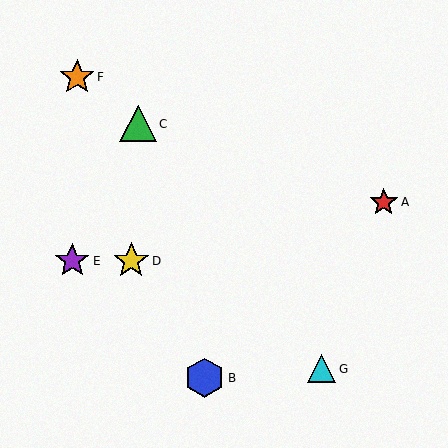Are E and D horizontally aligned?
Yes, both are at y≈261.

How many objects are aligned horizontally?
2 objects (D, E) are aligned horizontally.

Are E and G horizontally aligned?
No, E is at y≈261 and G is at y≈369.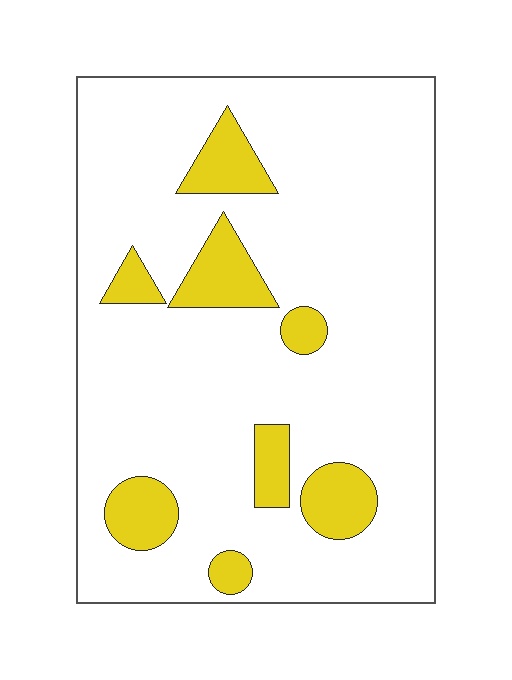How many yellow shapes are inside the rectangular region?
8.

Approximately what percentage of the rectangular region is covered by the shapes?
Approximately 15%.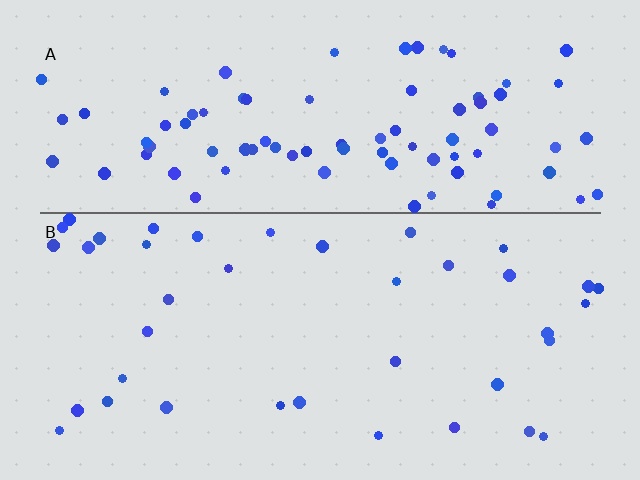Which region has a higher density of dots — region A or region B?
A (the top).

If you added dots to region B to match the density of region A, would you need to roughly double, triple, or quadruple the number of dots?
Approximately double.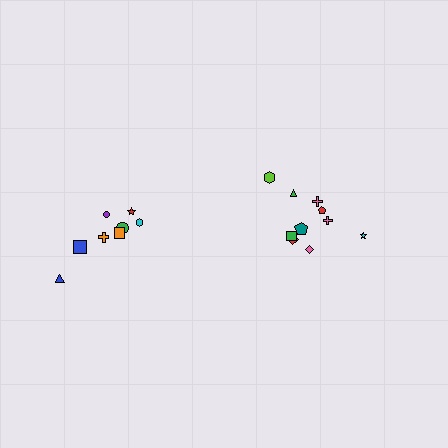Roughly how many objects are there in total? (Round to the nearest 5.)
Roughly 20 objects in total.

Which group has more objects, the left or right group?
The right group.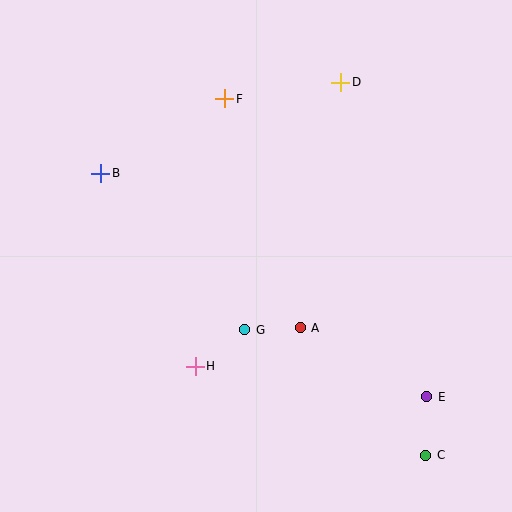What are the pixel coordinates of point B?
Point B is at (101, 173).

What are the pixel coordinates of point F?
Point F is at (225, 99).